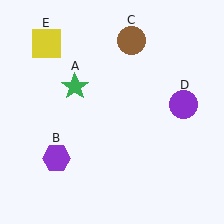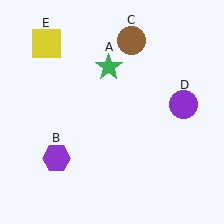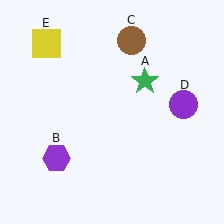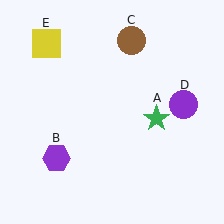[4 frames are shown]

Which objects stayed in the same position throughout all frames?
Purple hexagon (object B) and brown circle (object C) and purple circle (object D) and yellow square (object E) remained stationary.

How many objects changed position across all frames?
1 object changed position: green star (object A).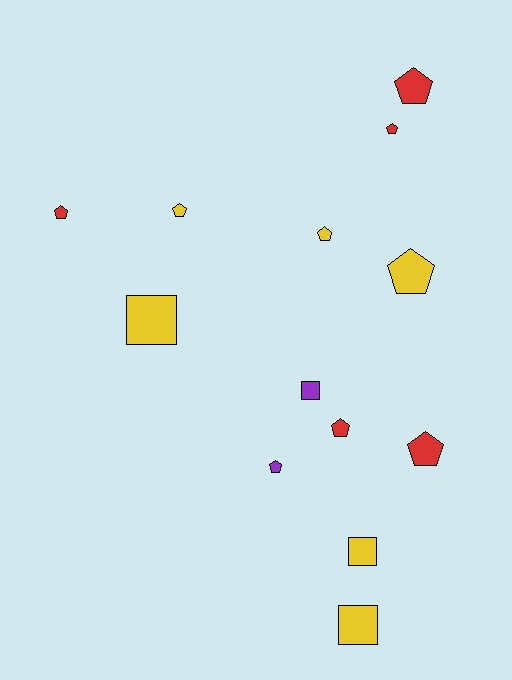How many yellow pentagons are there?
There are 3 yellow pentagons.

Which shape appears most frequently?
Pentagon, with 9 objects.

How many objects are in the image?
There are 13 objects.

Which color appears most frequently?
Yellow, with 6 objects.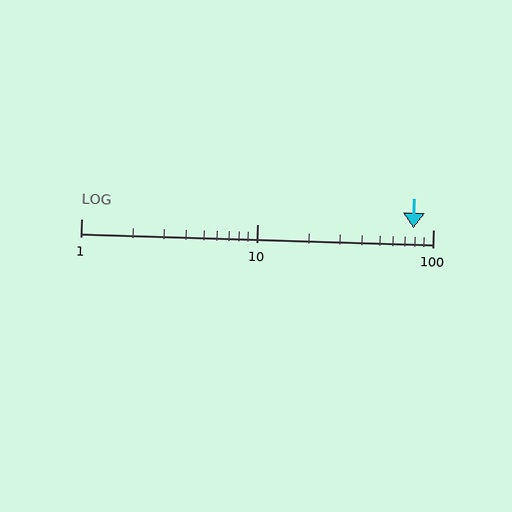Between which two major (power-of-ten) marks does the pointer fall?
The pointer is between 10 and 100.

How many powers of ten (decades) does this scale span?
The scale spans 2 decades, from 1 to 100.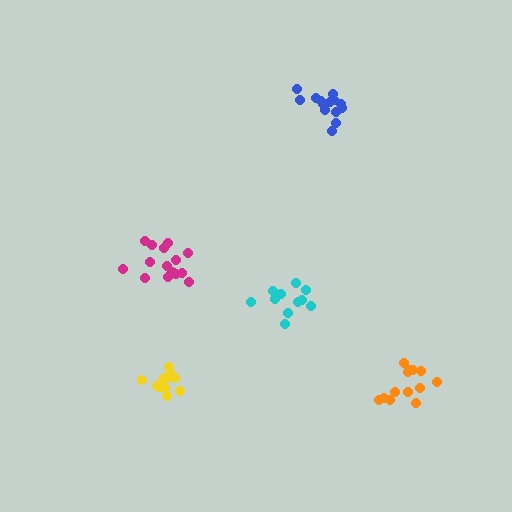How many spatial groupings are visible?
There are 5 spatial groupings.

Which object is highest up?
The blue cluster is topmost.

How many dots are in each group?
Group 1: 11 dots, Group 2: 15 dots, Group 3: 16 dots, Group 4: 13 dots, Group 5: 14 dots (69 total).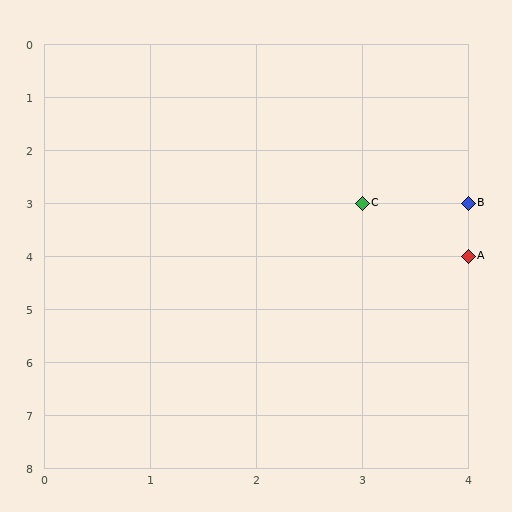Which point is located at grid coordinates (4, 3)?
Point B is at (4, 3).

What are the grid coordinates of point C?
Point C is at grid coordinates (3, 3).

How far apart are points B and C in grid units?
Points B and C are 1 column apart.